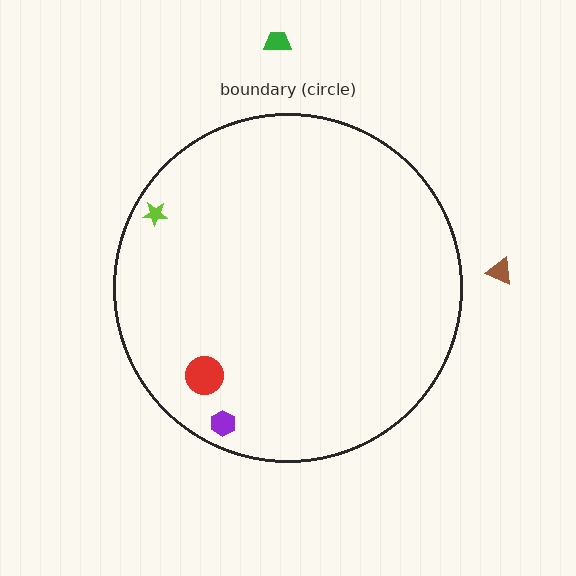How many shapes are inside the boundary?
3 inside, 2 outside.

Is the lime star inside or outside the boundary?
Inside.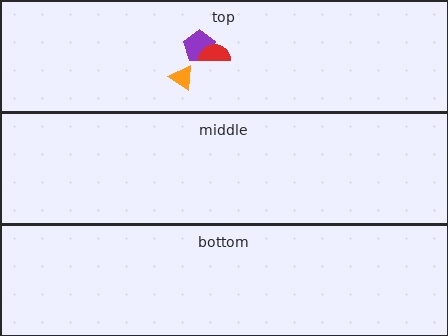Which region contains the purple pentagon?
The top region.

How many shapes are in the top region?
3.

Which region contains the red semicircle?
The top region.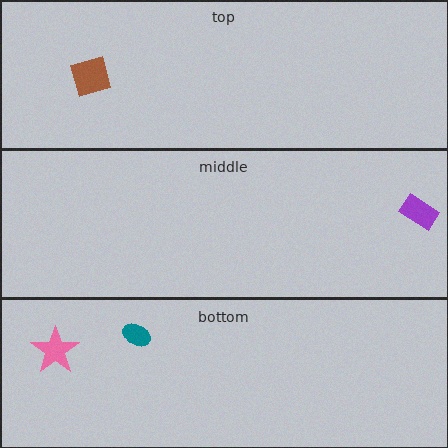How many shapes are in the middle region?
1.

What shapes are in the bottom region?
The pink star, the teal ellipse.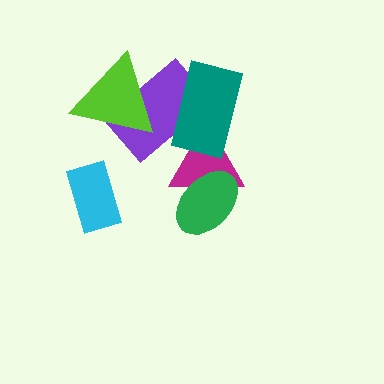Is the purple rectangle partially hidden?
Yes, it is partially covered by another shape.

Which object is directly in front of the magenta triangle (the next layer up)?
The green ellipse is directly in front of the magenta triangle.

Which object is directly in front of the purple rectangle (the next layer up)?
The lime triangle is directly in front of the purple rectangle.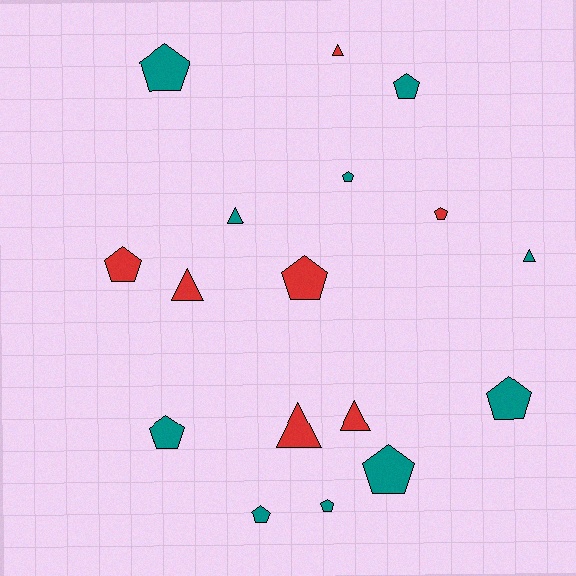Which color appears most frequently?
Teal, with 10 objects.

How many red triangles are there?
There are 4 red triangles.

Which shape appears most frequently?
Pentagon, with 11 objects.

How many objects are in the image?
There are 17 objects.